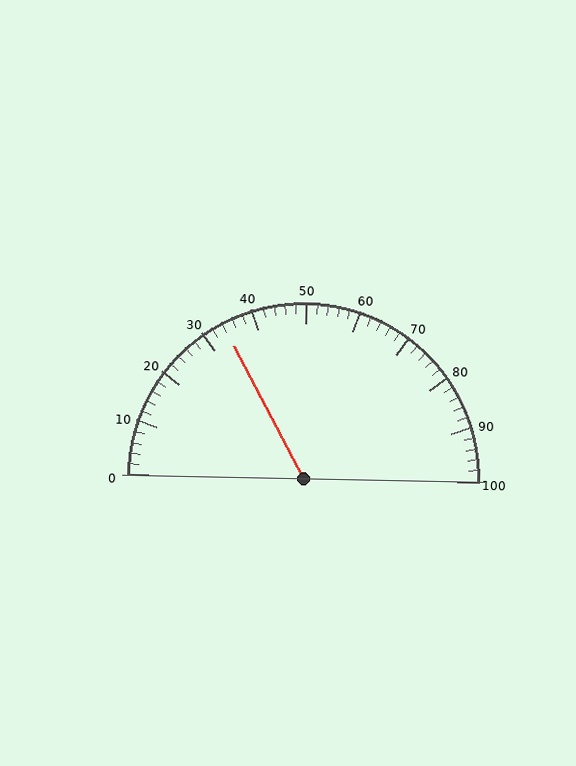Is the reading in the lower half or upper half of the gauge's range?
The reading is in the lower half of the range (0 to 100).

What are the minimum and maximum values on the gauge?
The gauge ranges from 0 to 100.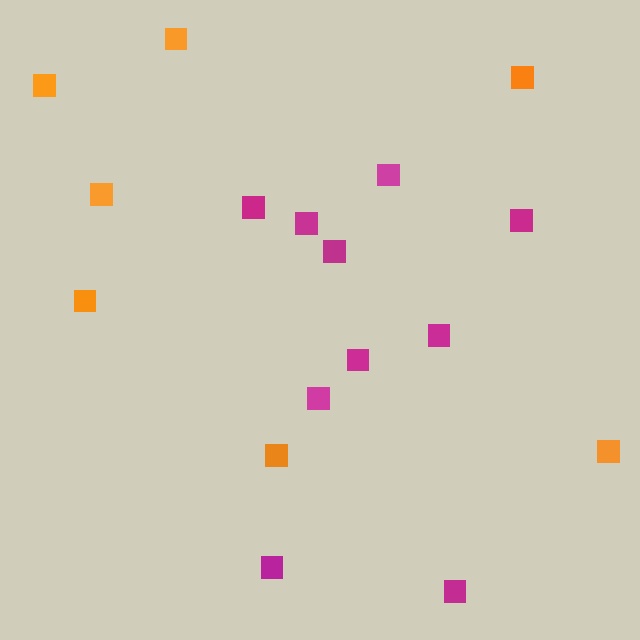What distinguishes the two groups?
There are 2 groups: one group of orange squares (7) and one group of magenta squares (10).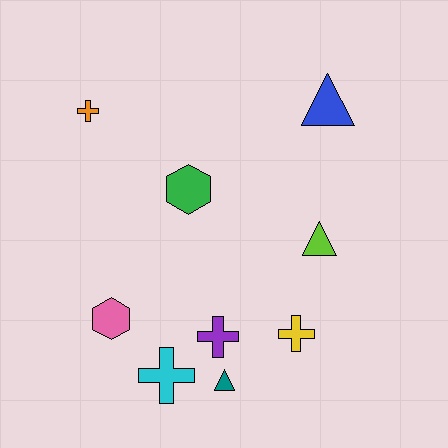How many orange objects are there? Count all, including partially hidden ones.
There is 1 orange object.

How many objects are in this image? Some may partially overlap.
There are 9 objects.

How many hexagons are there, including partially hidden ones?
There are 2 hexagons.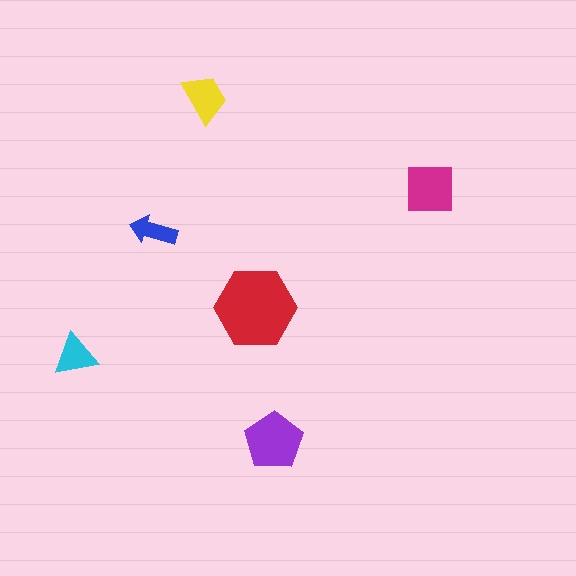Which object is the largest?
The red hexagon.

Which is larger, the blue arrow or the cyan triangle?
The cyan triangle.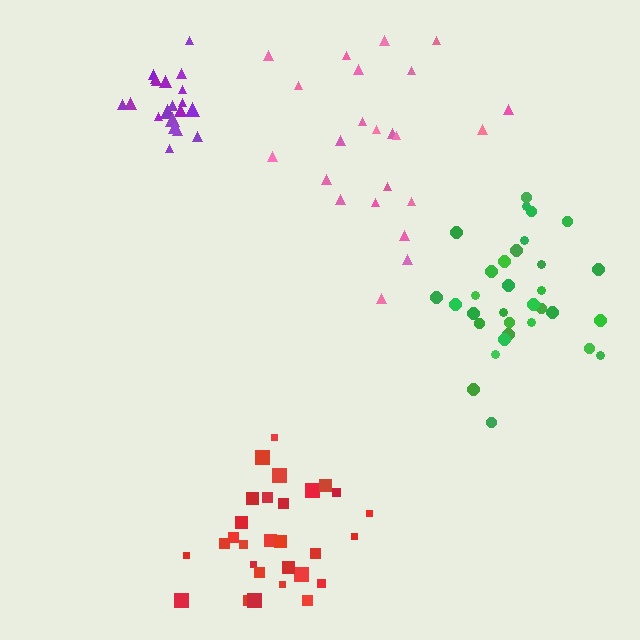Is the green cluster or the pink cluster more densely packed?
Green.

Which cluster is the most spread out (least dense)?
Pink.